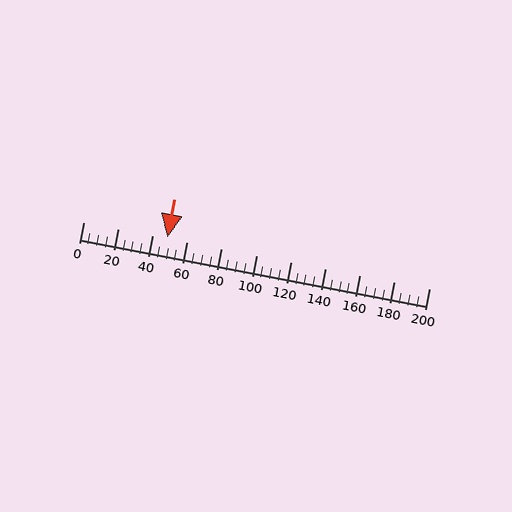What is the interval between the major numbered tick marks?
The major tick marks are spaced 20 units apart.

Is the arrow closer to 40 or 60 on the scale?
The arrow is closer to 40.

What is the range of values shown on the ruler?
The ruler shows values from 0 to 200.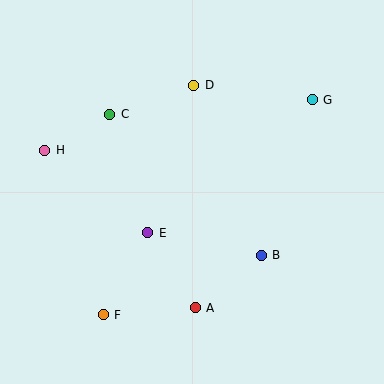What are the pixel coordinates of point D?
Point D is at (194, 85).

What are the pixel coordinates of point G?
Point G is at (312, 100).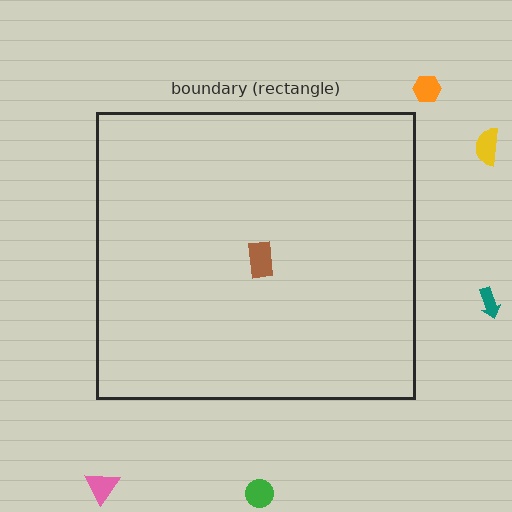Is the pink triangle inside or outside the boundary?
Outside.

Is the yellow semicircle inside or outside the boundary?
Outside.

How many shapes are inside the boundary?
1 inside, 5 outside.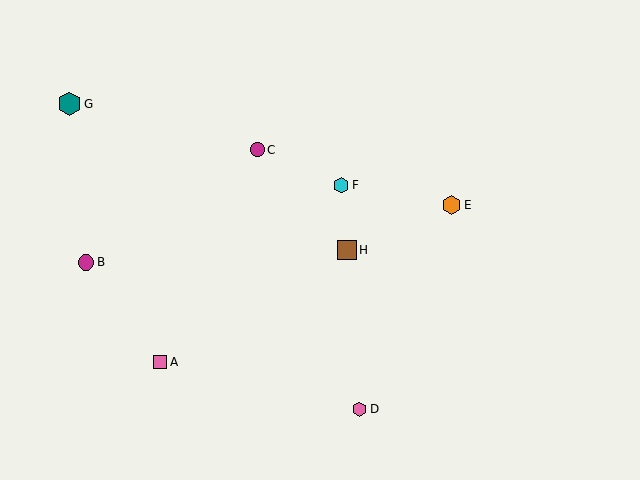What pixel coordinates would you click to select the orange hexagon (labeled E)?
Click at (452, 205) to select the orange hexagon E.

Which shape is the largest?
The teal hexagon (labeled G) is the largest.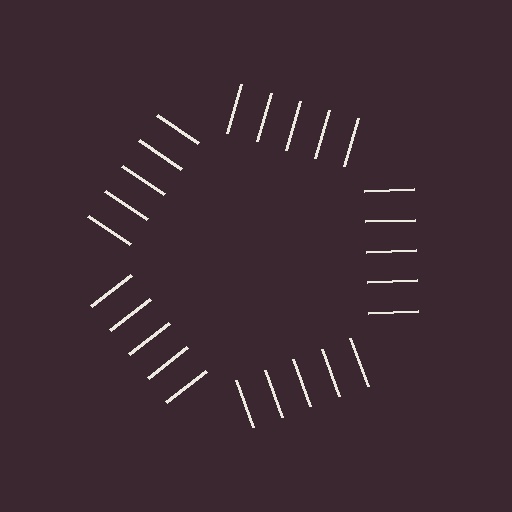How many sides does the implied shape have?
5 sides — the line-ends trace a pentagon.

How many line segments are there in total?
25 — 5 along each of the 5 edges.